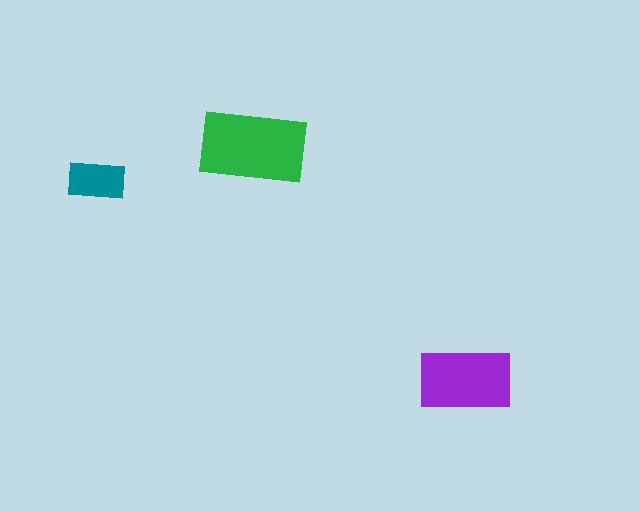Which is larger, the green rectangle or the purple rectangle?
The green one.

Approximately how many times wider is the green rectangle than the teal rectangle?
About 2 times wider.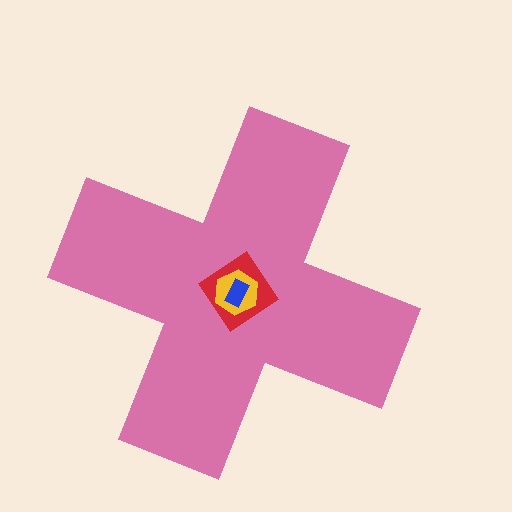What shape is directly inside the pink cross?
The red diamond.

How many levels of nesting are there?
4.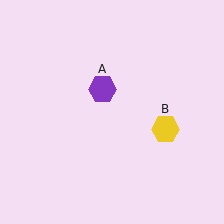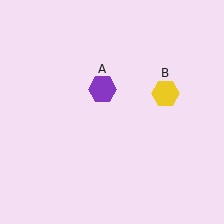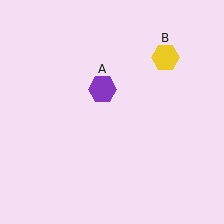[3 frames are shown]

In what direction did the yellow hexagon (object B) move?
The yellow hexagon (object B) moved up.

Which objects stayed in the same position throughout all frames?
Purple hexagon (object A) remained stationary.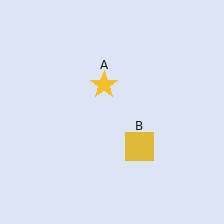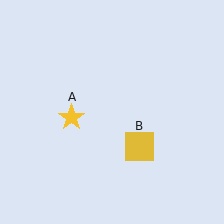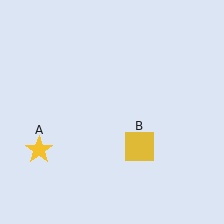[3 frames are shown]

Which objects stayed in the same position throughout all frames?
Yellow square (object B) remained stationary.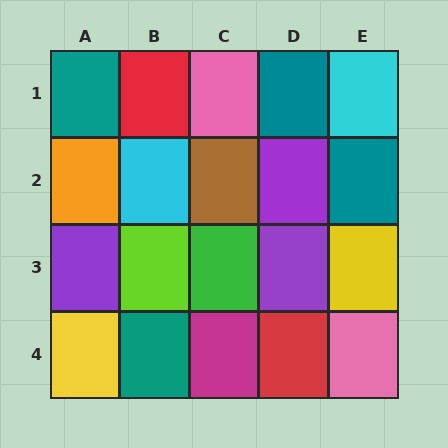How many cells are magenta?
1 cell is magenta.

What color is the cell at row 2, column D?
Purple.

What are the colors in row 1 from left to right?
Teal, red, pink, teal, cyan.